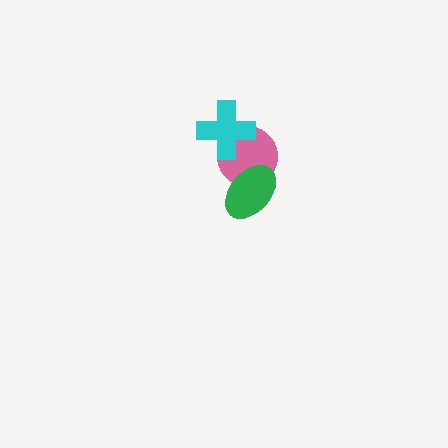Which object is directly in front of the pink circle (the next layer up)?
The green ellipse is directly in front of the pink circle.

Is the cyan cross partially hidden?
No, no other shape covers it.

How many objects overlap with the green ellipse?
1 object overlaps with the green ellipse.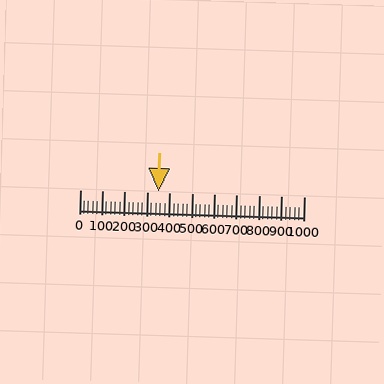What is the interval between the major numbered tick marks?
The major tick marks are spaced 100 units apart.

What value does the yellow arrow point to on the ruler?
The yellow arrow points to approximately 352.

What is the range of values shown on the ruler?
The ruler shows values from 0 to 1000.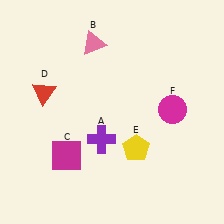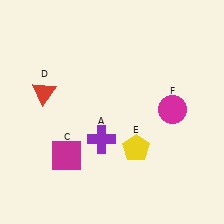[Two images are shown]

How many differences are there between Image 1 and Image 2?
There is 1 difference between the two images.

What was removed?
The pink triangle (B) was removed in Image 2.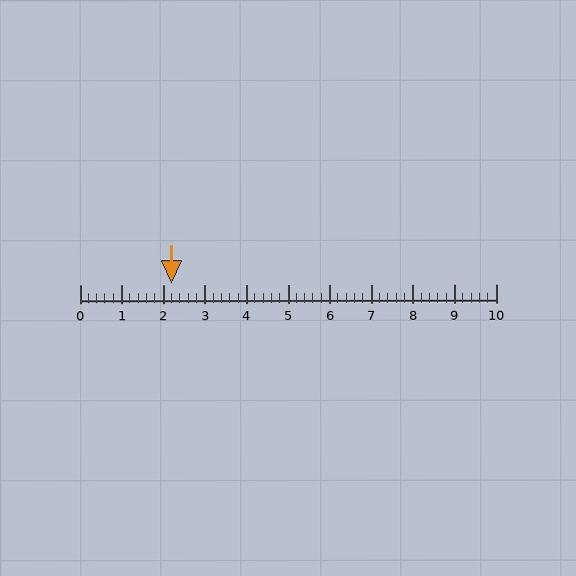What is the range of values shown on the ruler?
The ruler shows values from 0 to 10.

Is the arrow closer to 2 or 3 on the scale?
The arrow is closer to 2.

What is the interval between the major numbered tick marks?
The major tick marks are spaced 1 units apart.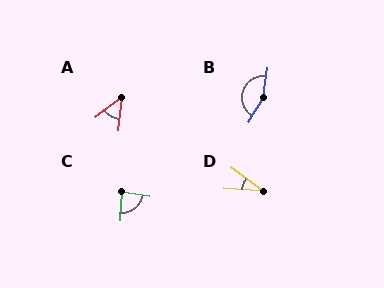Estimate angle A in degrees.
Approximately 46 degrees.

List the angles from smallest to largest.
D (33°), A (46°), C (84°), B (158°).